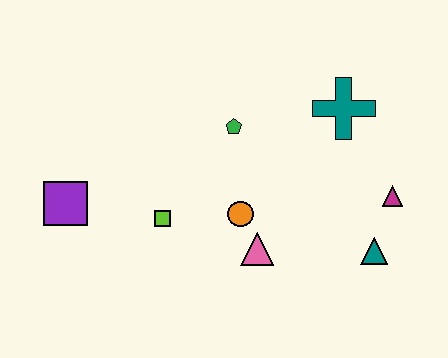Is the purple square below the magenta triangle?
Yes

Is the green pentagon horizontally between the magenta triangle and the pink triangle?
No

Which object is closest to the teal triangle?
The magenta triangle is closest to the teal triangle.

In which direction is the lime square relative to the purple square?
The lime square is to the right of the purple square.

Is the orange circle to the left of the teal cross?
Yes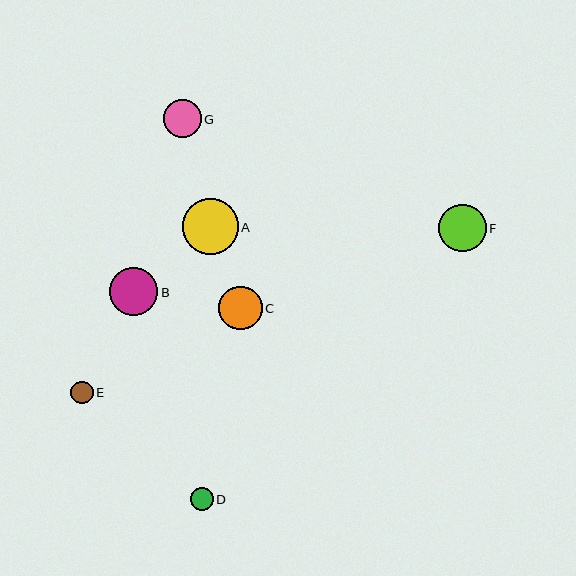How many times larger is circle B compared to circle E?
Circle B is approximately 2.2 times the size of circle E.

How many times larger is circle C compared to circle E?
Circle C is approximately 1.9 times the size of circle E.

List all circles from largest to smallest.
From largest to smallest: A, B, F, C, G, D, E.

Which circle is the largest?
Circle A is the largest with a size of approximately 56 pixels.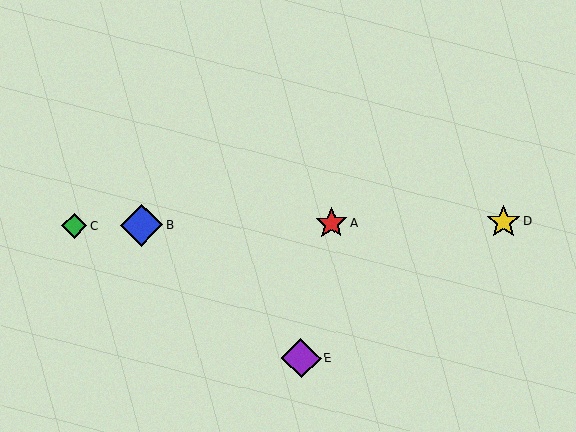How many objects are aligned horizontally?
4 objects (A, B, C, D) are aligned horizontally.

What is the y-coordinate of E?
Object E is at y≈358.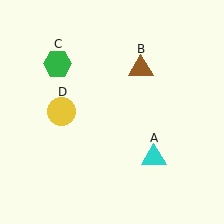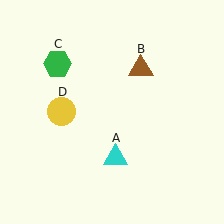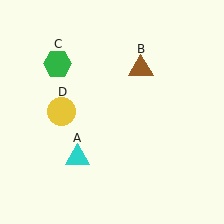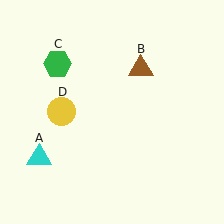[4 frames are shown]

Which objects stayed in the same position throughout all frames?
Brown triangle (object B) and green hexagon (object C) and yellow circle (object D) remained stationary.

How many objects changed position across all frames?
1 object changed position: cyan triangle (object A).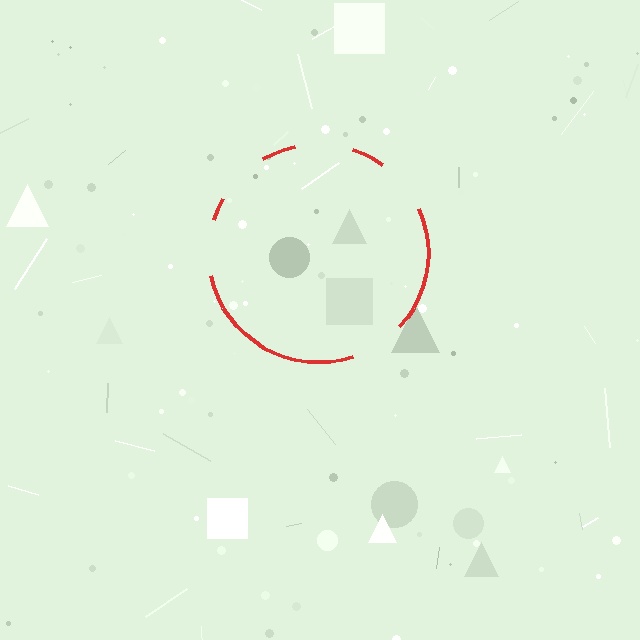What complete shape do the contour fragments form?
The contour fragments form a circle.